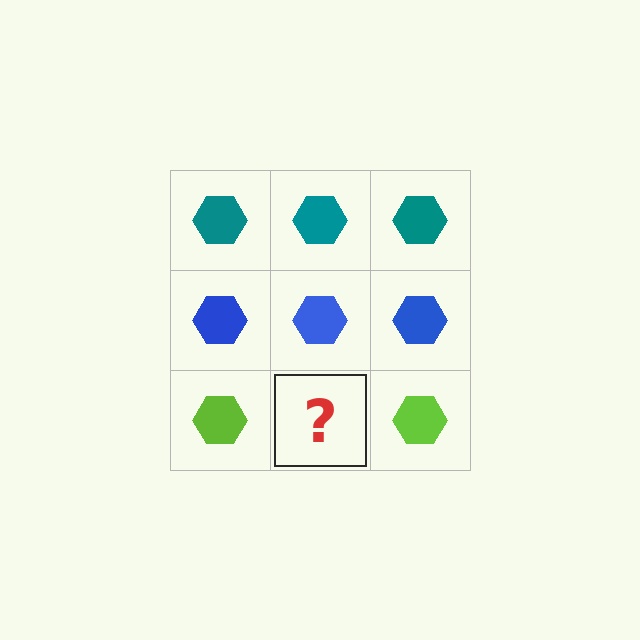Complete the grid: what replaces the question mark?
The question mark should be replaced with a lime hexagon.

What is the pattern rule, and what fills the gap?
The rule is that each row has a consistent color. The gap should be filled with a lime hexagon.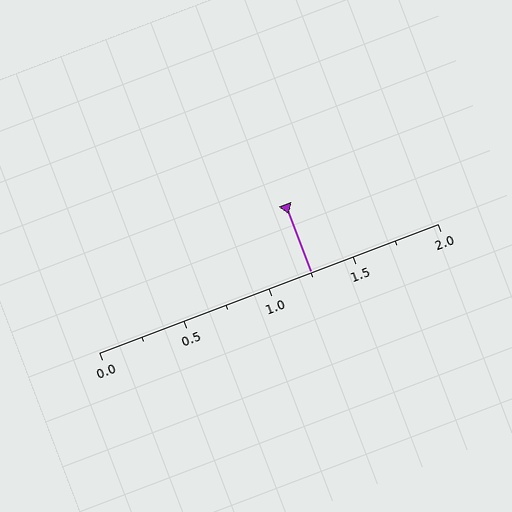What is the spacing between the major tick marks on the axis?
The major ticks are spaced 0.5 apart.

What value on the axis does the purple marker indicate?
The marker indicates approximately 1.25.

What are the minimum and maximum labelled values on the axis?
The axis runs from 0.0 to 2.0.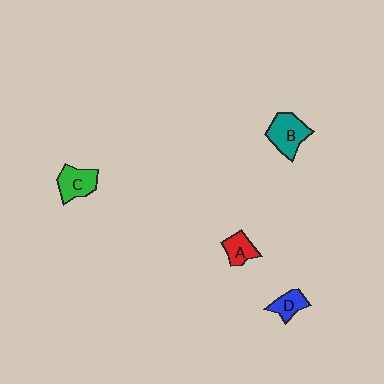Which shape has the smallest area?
Shape D (blue).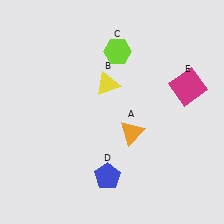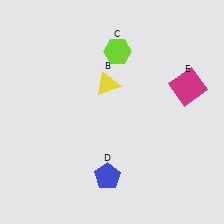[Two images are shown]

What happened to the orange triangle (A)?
The orange triangle (A) was removed in Image 2. It was in the bottom-right area of Image 1.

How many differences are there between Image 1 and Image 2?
There is 1 difference between the two images.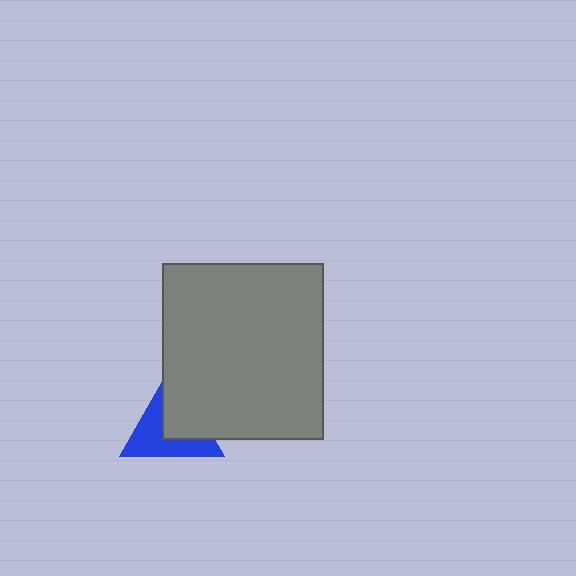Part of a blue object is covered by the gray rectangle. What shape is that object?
It is a triangle.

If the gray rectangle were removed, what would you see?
You would see the complete blue triangle.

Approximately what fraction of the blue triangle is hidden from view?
Roughly 46% of the blue triangle is hidden behind the gray rectangle.